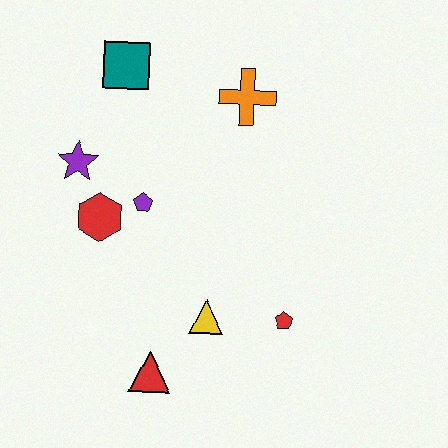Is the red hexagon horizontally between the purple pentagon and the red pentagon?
No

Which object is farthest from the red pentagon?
The teal square is farthest from the red pentagon.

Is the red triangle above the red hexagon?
No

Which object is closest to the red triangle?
The yellow triangle is closest to the red triangle.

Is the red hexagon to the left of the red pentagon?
Yes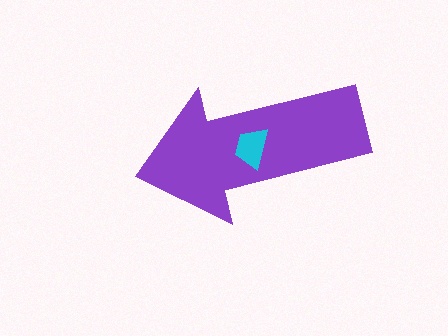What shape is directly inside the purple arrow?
The cyan trapezoid.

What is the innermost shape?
The cyan trapezoid.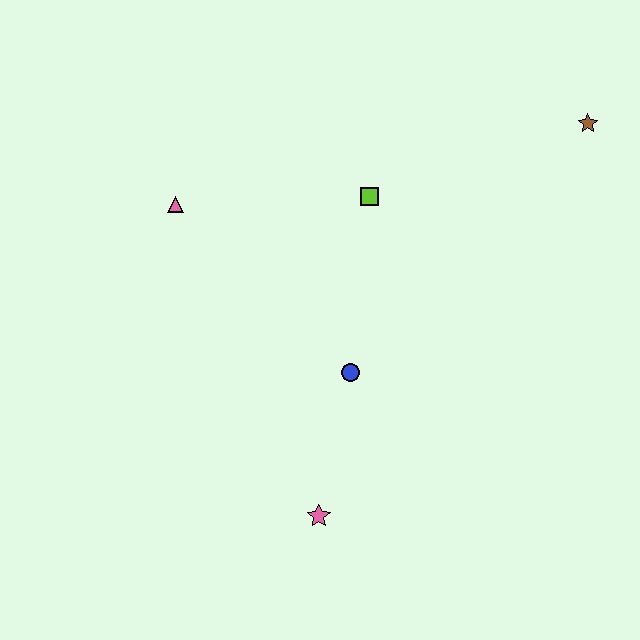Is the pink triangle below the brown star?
Yes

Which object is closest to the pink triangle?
The lime square is closest to the pink triangle.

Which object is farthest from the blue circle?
The brown star is farthest from the blue circle.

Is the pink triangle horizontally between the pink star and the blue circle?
No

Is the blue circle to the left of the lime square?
Yes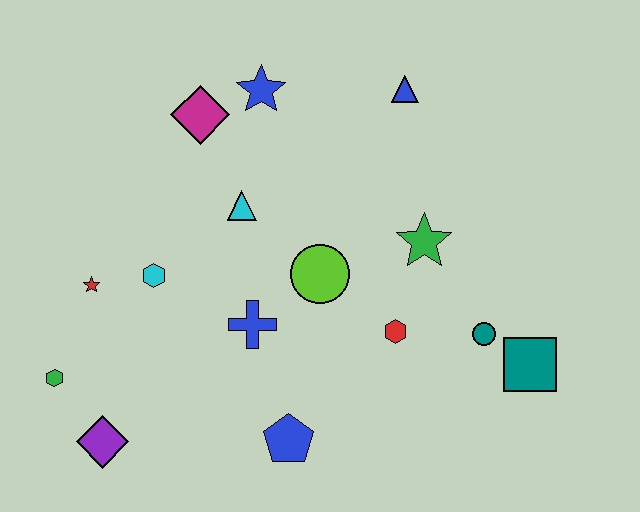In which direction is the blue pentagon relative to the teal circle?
The blue pentagon is to the left of the teal circle.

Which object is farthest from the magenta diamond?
The teal square is farthest from the magenta diamond.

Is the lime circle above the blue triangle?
No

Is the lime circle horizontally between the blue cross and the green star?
Yes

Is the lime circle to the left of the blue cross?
No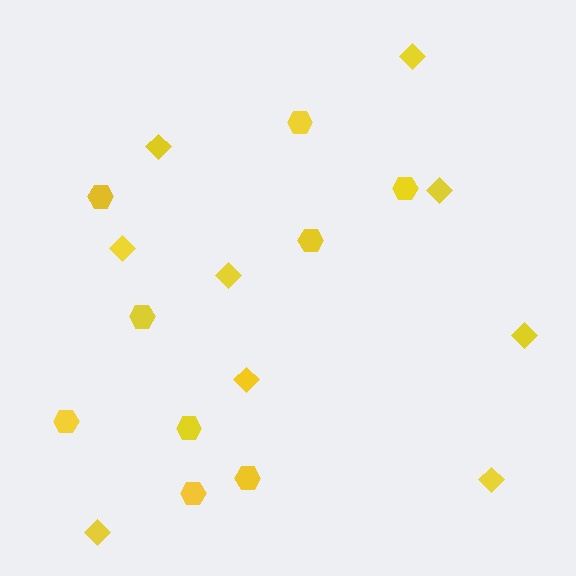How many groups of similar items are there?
There are 2 groups: one group of hexagons (9) and one group of diamonds (9).